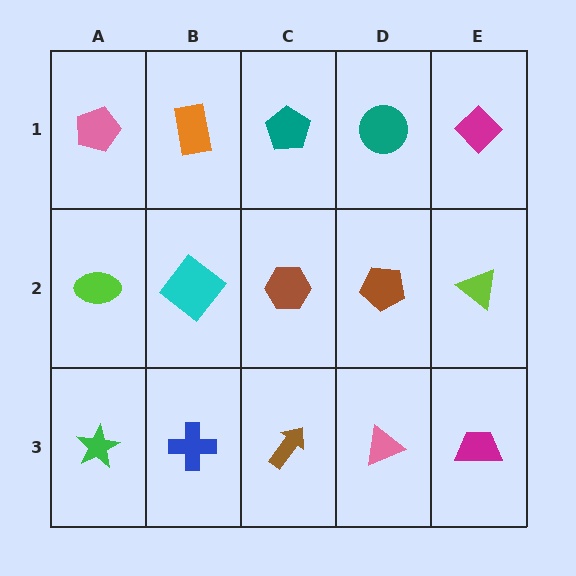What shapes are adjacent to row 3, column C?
A brown hexagon (row 2, column C), a blue cross (row 3, column B), a pink triangle (row 3, column D).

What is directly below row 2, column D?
A pink triangle.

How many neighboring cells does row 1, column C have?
3.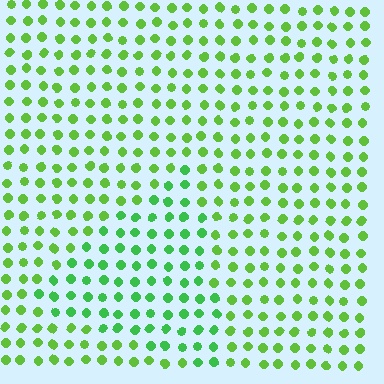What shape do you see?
I see a triangle.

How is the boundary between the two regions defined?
The boundary is defined purely by a slight shift in hue (about 26 degrees). Spacing, size, and orientation are identical on both sides.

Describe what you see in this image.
The image is filled with small lime elements in a uniform arrangement. A triangle-shaped region is visible where the elements are tinted to a slightly different hue, forming a subtle color boundary.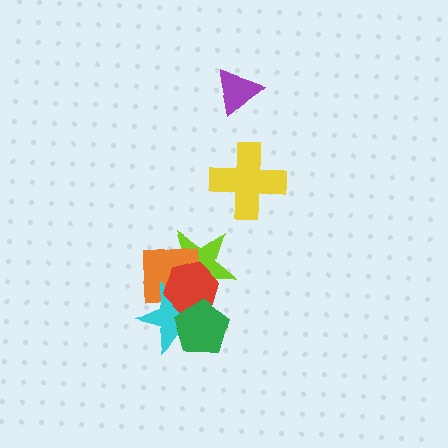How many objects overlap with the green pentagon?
2 objects overlap with the green pentagon.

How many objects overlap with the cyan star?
4 objects overlap with the cyan star.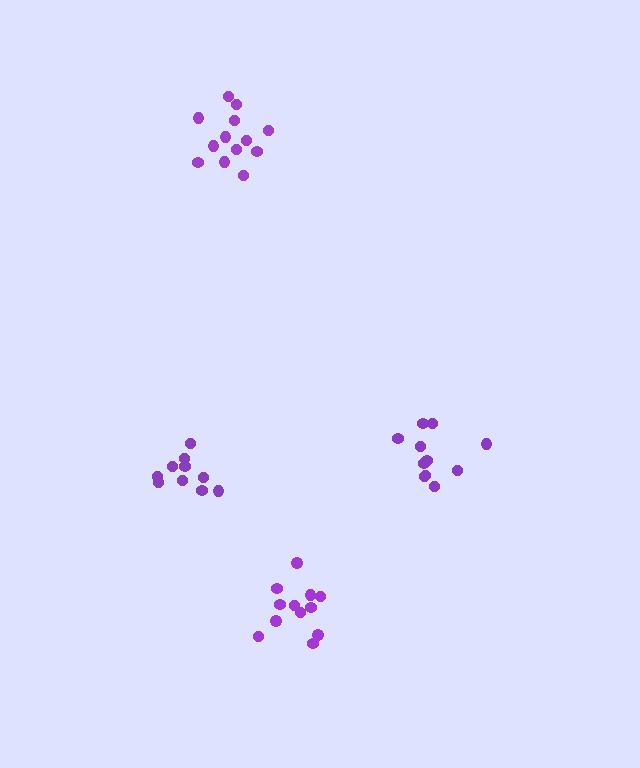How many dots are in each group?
Group 1: 11 dots, Group 2: 12 dots, Group 3: 10 dots, Group 4: 13 dots (46 total).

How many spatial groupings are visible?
There are 4 spatial groupings.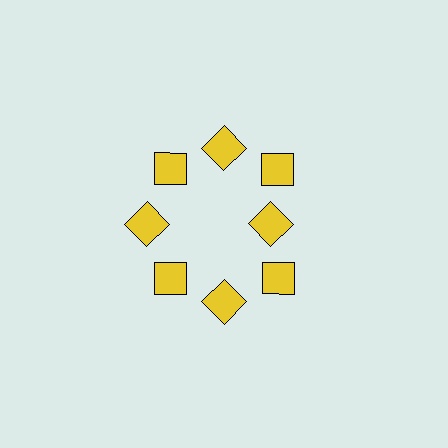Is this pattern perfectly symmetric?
No. The 8 yellow diamonds are arranged in a ring, but one element near the 3 o'clock position is pulled inward toward the center, breaking the 8-fold rotational symmetry.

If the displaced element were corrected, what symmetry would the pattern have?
It would have 8-fold rotational symmetry — the pattern would map onto itself every 45 degrees.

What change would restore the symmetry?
The symmetry would be restored by moving it outward, back onto the ring so that all 8 diamonds sit at equal angles and equal distance from the center.